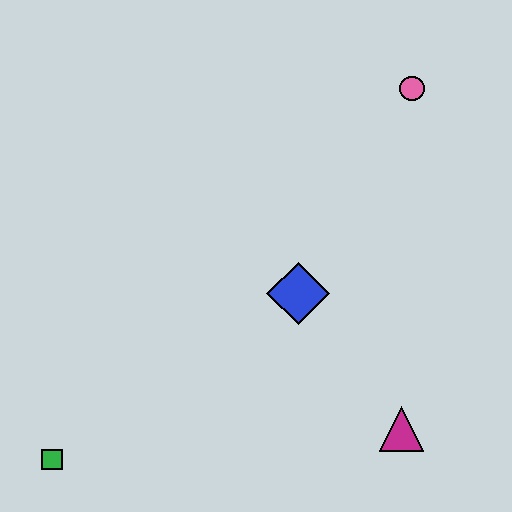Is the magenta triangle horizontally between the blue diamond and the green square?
No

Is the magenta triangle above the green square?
Yes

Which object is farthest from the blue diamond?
The green square is farthest from the blue diamond.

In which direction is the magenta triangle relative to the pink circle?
The magenta triangle is below the pink circle.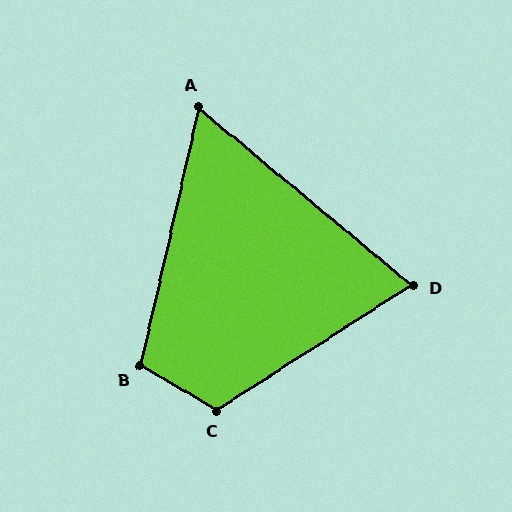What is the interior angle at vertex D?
Approximately 72 degrees (acute).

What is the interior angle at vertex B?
Approximately 108 degrees (obtuse).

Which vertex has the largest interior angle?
C, at approximately 117 degrees.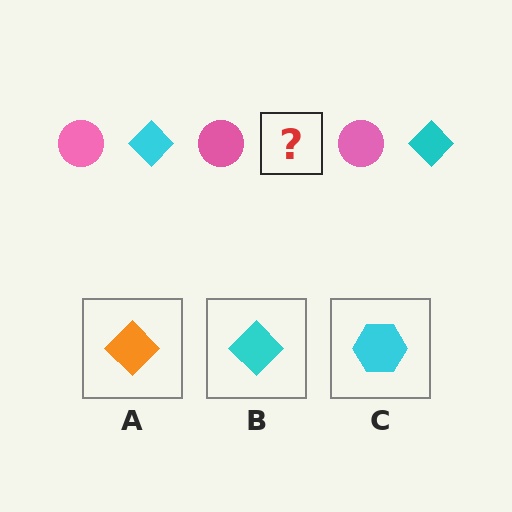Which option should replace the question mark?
Option B.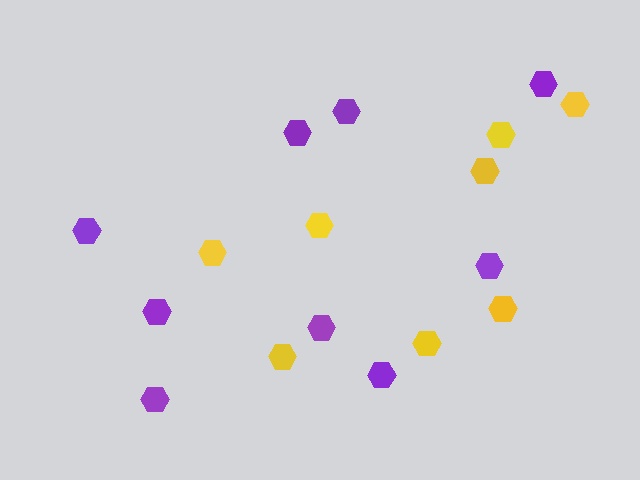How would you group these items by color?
There are 2 groups: one group of purple hexagons (9) and one group of yellow hexagons (8).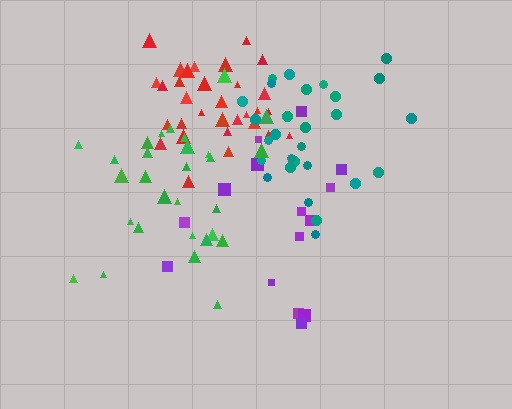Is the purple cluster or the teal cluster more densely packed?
Teal.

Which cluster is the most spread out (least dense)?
Purple.